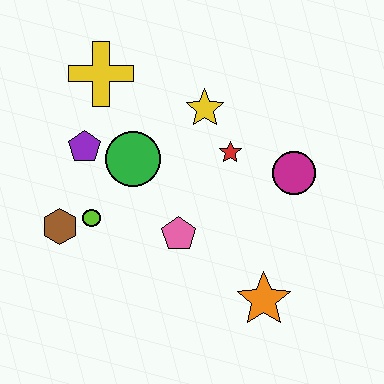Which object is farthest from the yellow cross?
The orange star is farthest from the yellow cross.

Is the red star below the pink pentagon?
No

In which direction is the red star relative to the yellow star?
The red star is below the yellow star.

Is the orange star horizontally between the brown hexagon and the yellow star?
No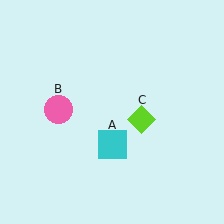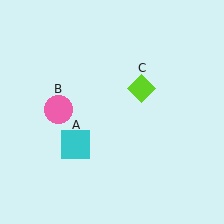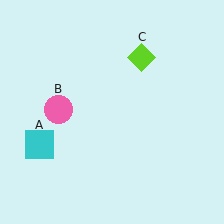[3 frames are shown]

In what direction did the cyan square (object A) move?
The cyan square (object A) moved left.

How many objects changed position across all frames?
2 objects changed position: cyan square (object A), lime diamond (object C).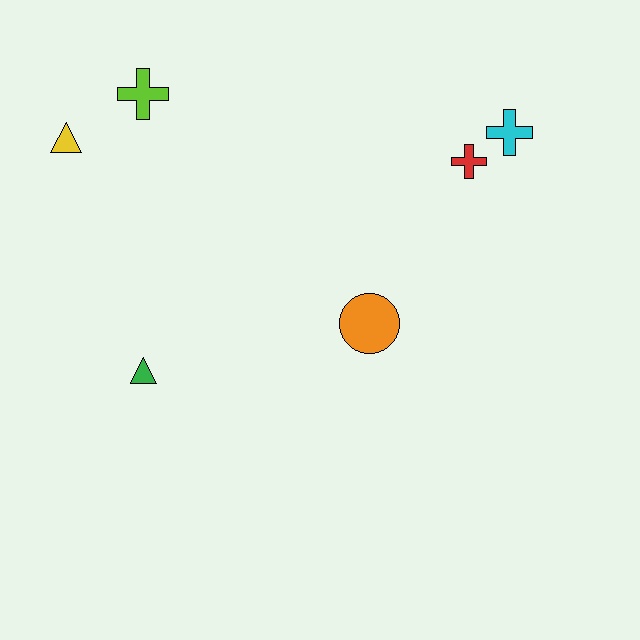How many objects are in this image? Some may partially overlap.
There are 6 objects.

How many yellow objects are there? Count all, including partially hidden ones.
There is 1 yellow object.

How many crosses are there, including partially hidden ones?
There are 3 crosses.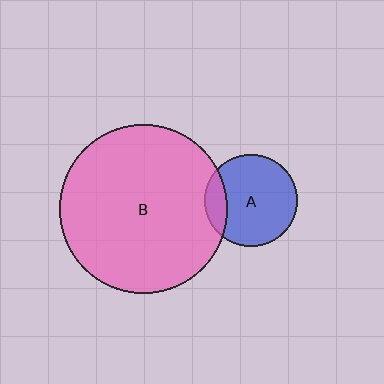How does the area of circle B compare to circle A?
Approximately 3.3 times.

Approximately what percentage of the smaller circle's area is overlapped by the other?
Approximately 15%.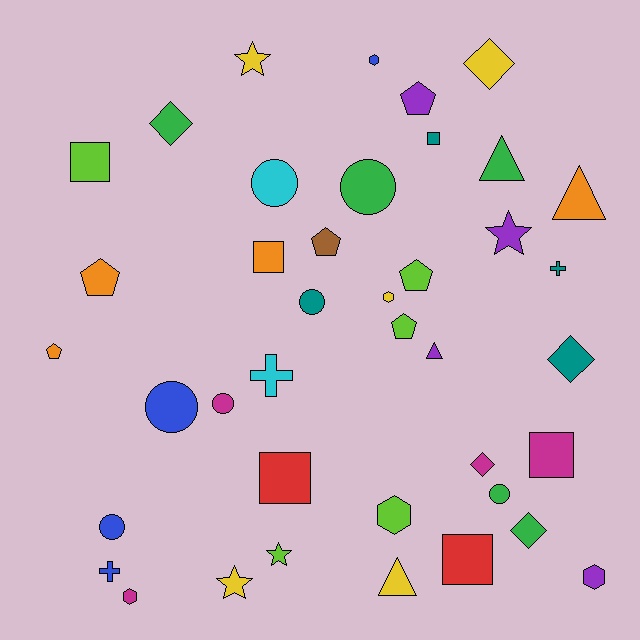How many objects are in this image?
There are 40 objects.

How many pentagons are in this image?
There are 6 pentagons.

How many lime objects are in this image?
There are 5 lime objects.